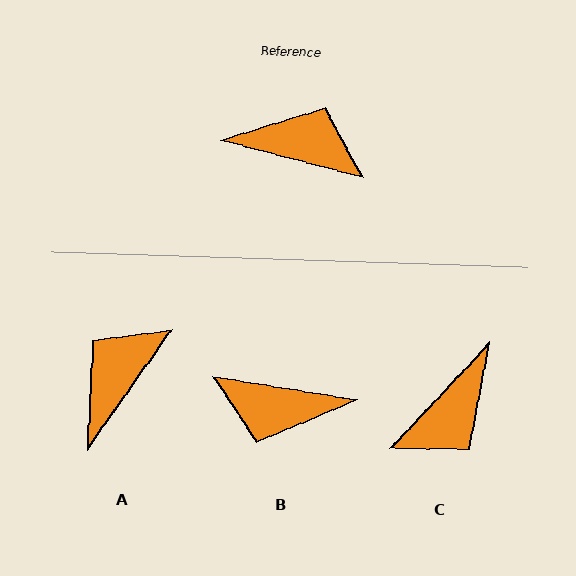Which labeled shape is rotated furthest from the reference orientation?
B, about 174 degrees away.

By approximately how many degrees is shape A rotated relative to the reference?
Approximately 70 degrees counter-clockwise.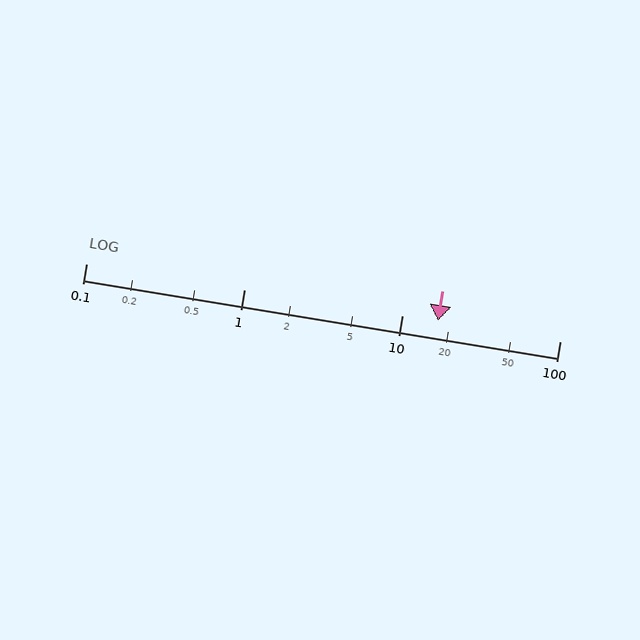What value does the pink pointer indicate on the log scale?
The pointer indicates approximately 17.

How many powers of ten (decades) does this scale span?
The scale spans 3 decades, from 0.1 to 100.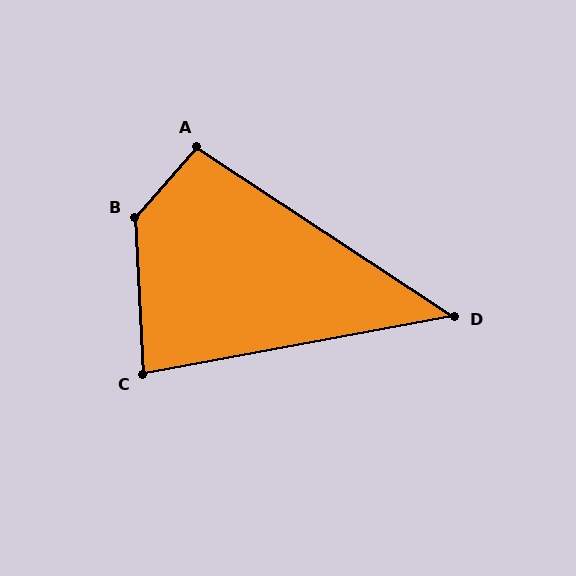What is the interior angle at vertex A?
Approximately 98 degrees (obtuse).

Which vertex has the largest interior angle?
B, at approximately 136 degrees.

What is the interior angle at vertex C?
Approximately 82 degrees (acute).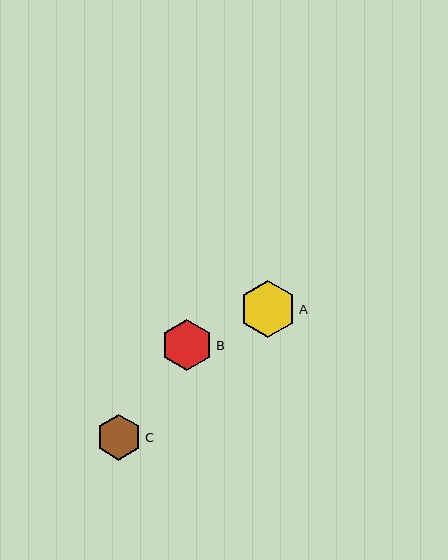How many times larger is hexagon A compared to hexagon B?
Hexagon A is approximately 1.1 times the size of hexagon B.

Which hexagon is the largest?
Hexagon A is the largest with a size of approximately 57 pixels.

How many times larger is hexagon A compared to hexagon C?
Hexagon A is approximately 1.2 times the size of hexagon C.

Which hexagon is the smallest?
Hexagon C is the smallest with a size of approximately 46 pixels.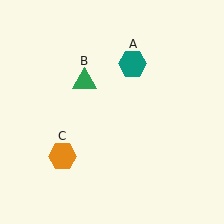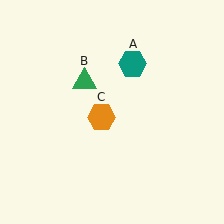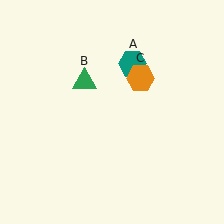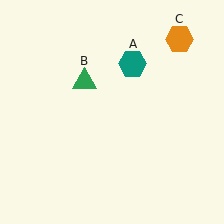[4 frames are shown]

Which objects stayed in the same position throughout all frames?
Teal hexagon (object A) and green triangle (object B) remained stationary.